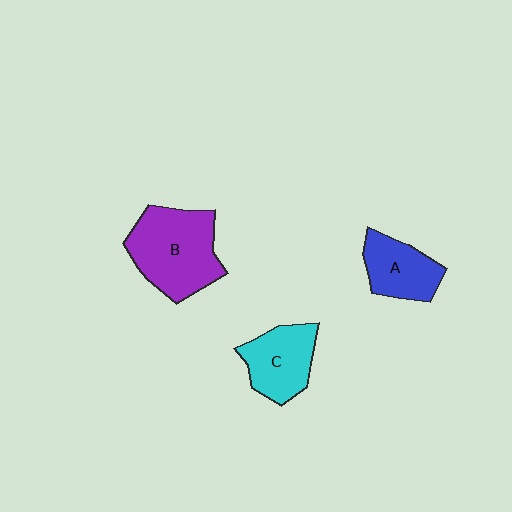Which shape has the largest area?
Shape B (purple).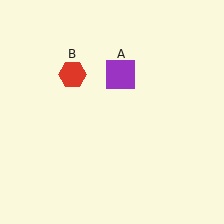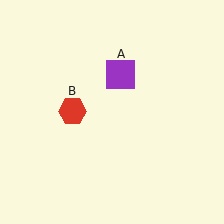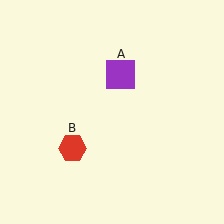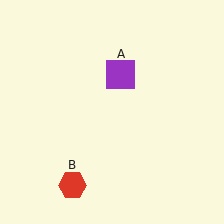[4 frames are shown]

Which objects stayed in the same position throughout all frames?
Purple square (object A) remained stationary.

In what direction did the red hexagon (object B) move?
The red hexagon (object B) moved down.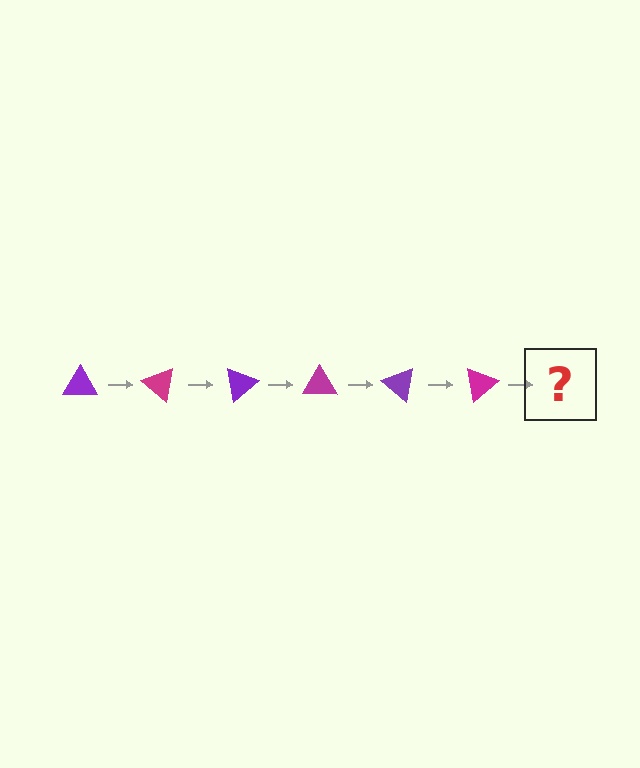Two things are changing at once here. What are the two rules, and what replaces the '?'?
The two rules are that it rotates 40 degrees each step and the color cycles through purple and magenta. The '?' should be a purple triangle, rotated 240 degrees from the start.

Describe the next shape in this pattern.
It should be a purple triangle, rotated 240 degrees from the start.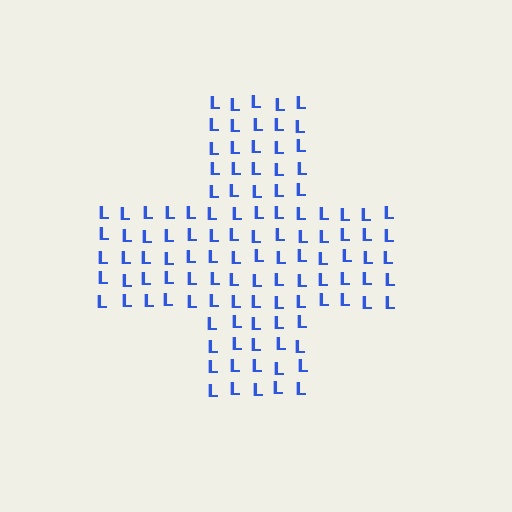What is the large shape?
The large shape is a cross.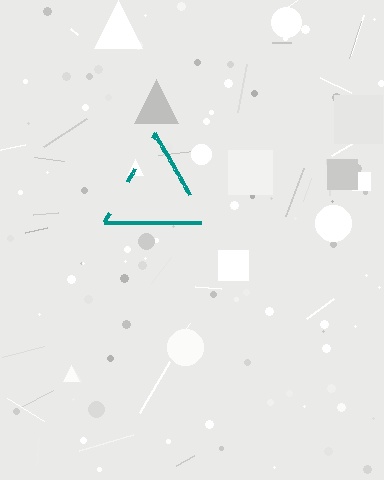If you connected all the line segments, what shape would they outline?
They would outline a triangle.